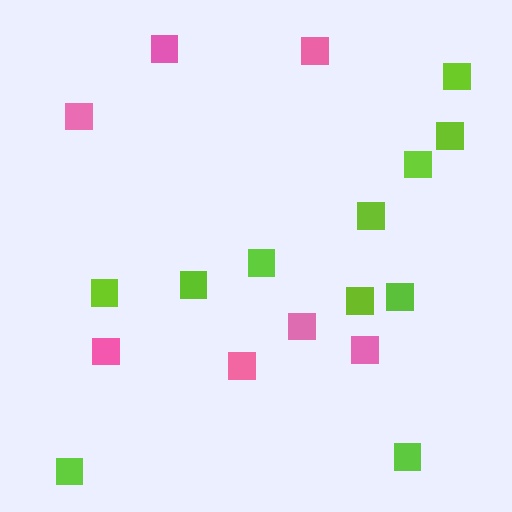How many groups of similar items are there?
There are 2 groups: one group of lime squares (11) and one group of pink squares (7).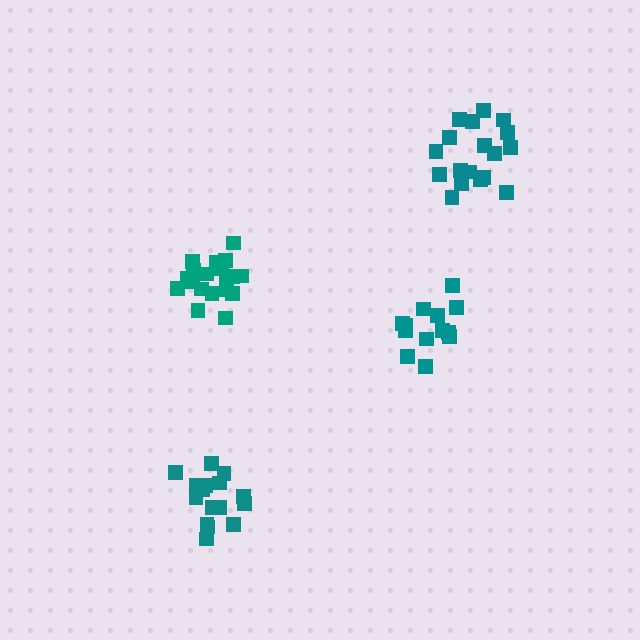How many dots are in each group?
Group 1: 19 dots, Group 2: 18 dots, Group 3: 17 dots, Group 4: 13 dots (67 total).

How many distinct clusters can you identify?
There are 4 distinct clusters.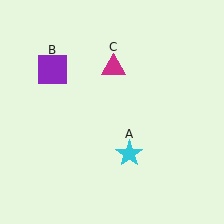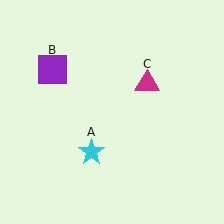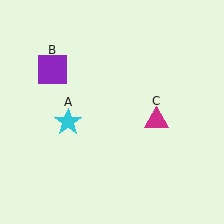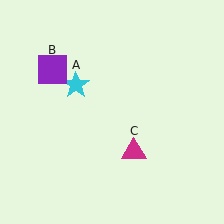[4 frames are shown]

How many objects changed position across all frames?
2 objects changed position: cyan star (object A), magenta triangle (object C).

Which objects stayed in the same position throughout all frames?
Purple square (object B) remained stationary.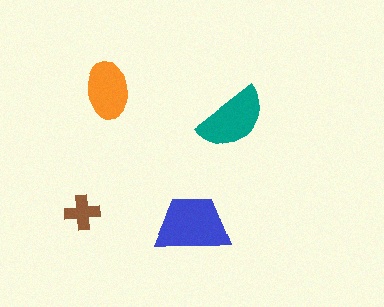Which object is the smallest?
The brown cross.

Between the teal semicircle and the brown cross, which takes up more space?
The teal semicircle.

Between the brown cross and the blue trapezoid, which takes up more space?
The blue trapezoid.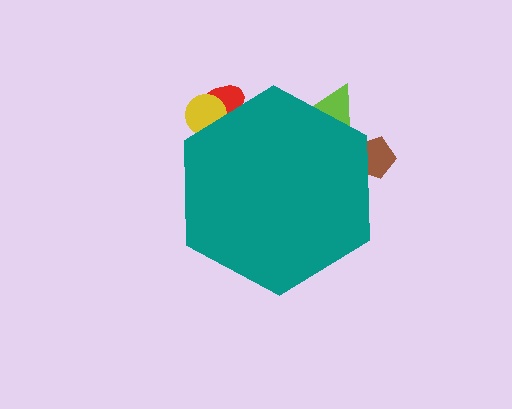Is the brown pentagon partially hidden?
Yes, the brown pentagon is partially hidden behind the teal hexagon.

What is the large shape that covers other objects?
A teal hexagon.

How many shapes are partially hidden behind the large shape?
4 shapes are partially hidden.